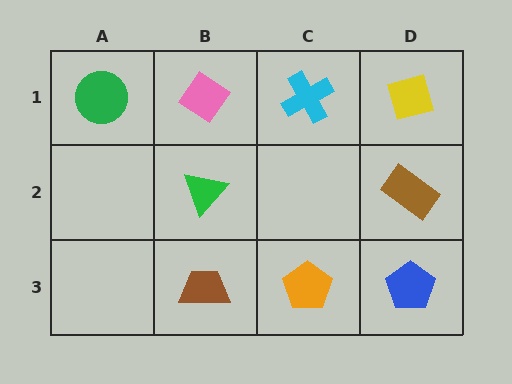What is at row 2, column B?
A green triangle.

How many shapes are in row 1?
4 shapes.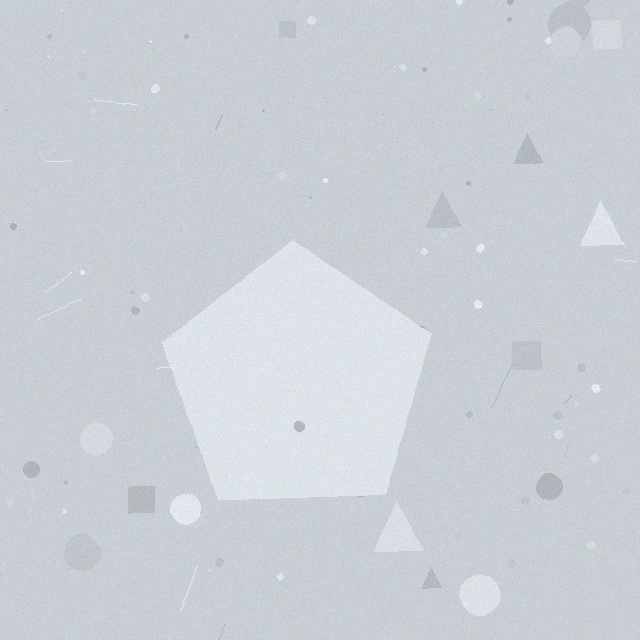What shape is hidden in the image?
A pentagon is hidden in the image.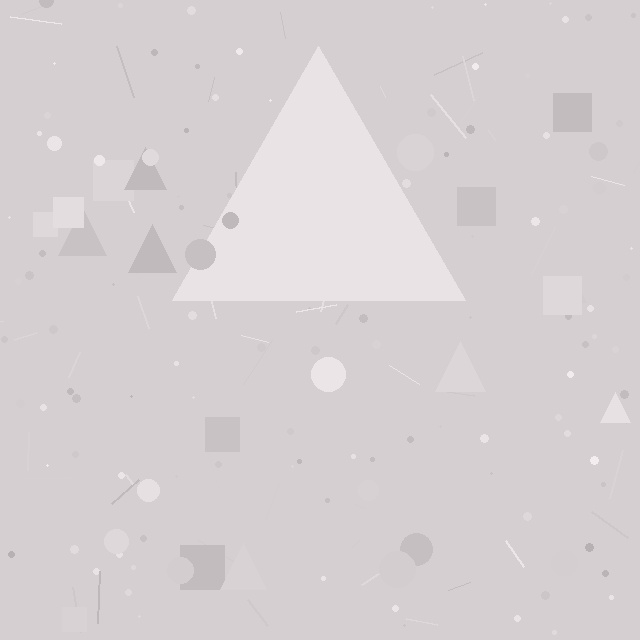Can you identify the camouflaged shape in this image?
The camouflaged shape is a triangle.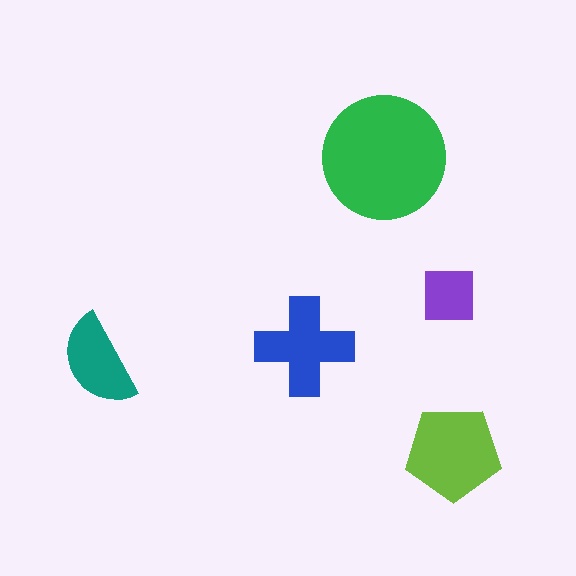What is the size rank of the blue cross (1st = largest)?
3rd.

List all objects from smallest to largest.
The purple square, the teal semicircle, the blue cross, the lime pentagon, the green circle.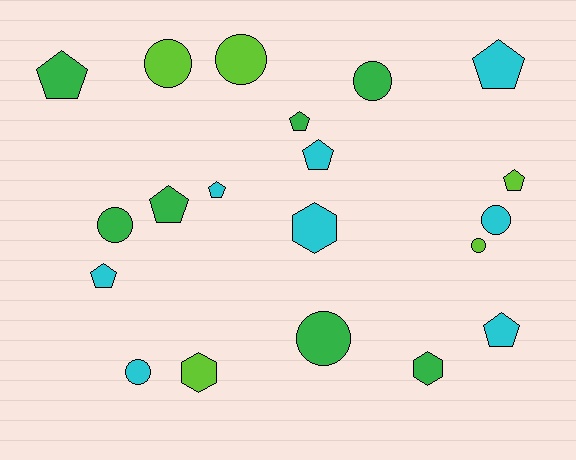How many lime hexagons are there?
There is 1 lime hexagon.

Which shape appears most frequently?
Pentagon, with 9 objects.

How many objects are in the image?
There are 20 objects.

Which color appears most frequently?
Cyan, with 8 objects.